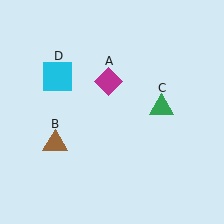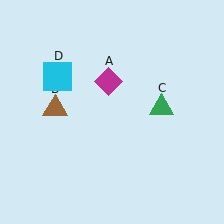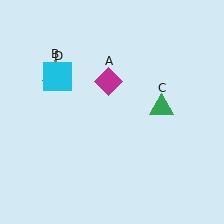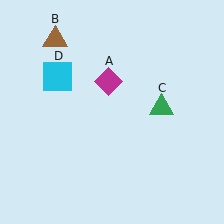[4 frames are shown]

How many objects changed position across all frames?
1 object changed position: brown triangle (object B).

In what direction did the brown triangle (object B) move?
The brown triangle (object B) moved up.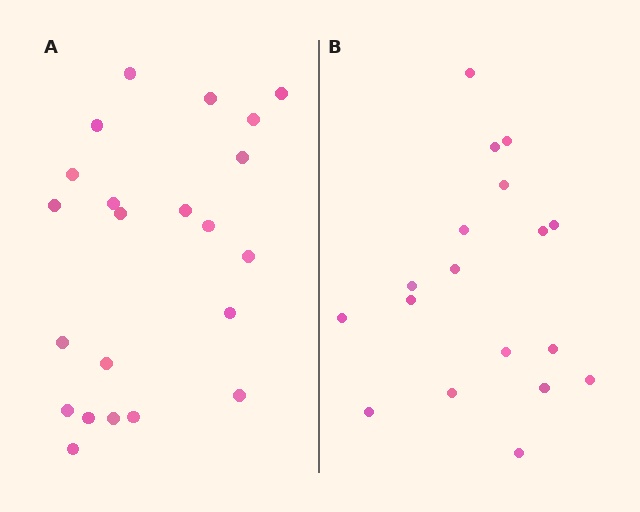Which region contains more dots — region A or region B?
Region A (the left region) has more dots.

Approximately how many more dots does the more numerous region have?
Region A has about 4 more dots than region B.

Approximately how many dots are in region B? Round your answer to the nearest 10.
About 20 dots. (The exact count is 18, which rounds to 20.)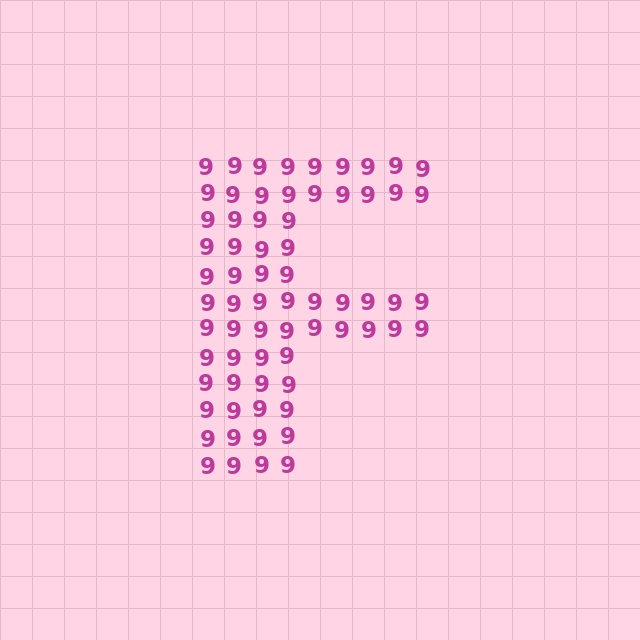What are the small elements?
The small elements are digit 9's.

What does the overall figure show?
The overall figure shows the letter F.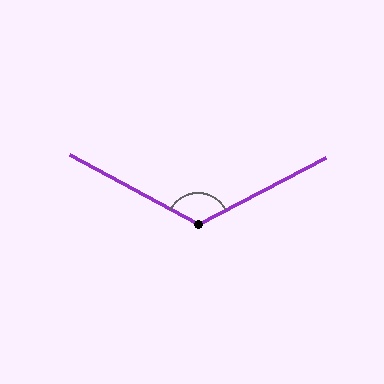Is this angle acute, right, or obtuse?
It is obtuse.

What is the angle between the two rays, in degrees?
Approximately 124 degrees.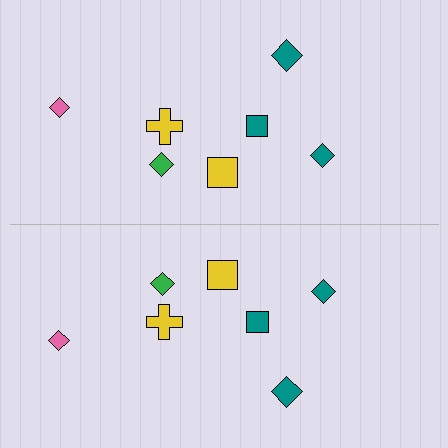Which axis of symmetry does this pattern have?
The pattern has a horizontal axis of symmetry running through the center of the image.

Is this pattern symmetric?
Yes, this pattern has bilateral (reflection) symmetry.